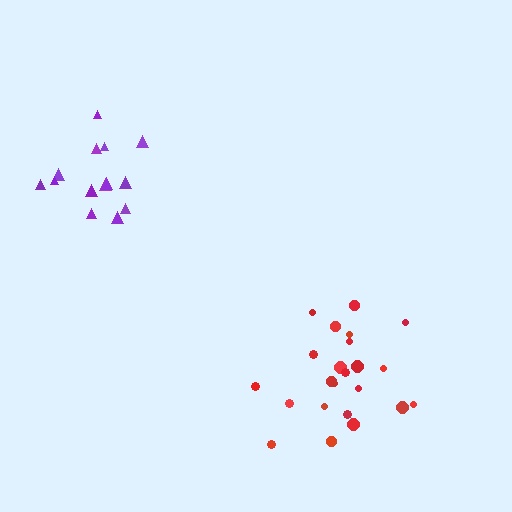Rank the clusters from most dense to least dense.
purple, red.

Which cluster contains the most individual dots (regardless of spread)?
Red (23).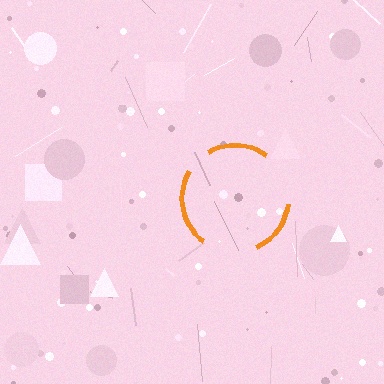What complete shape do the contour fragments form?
The contour fragments form a circle.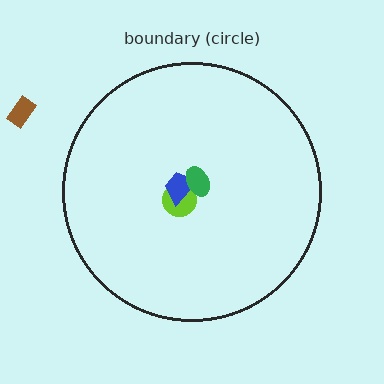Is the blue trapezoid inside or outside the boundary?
Inside.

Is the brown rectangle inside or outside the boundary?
Outside.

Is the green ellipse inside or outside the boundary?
Inside.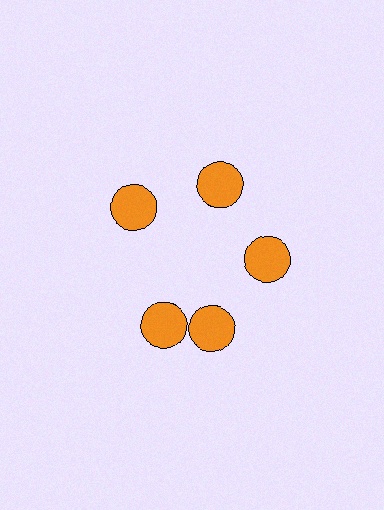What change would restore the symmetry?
The symmetry would be restored by rotating it back into even spacing with its neighbors so that all 5 circles sit at equal angles and equal distance from the center.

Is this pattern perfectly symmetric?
No. The 5 orange circles are arranged in a ring, but one element near the 8 o'clock position is rotated out of alignment along the ring, breaking the 5-fold rotational symmetry.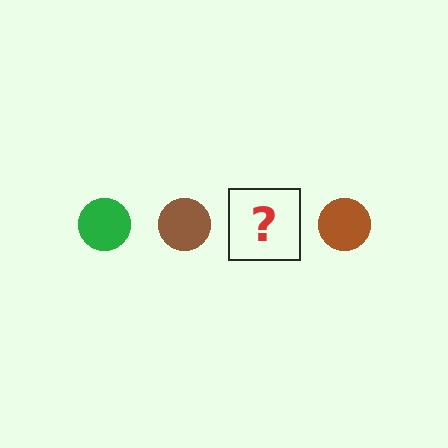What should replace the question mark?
The question mark should be replaced with a green circle.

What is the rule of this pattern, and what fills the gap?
The rule is that the pattern cycles through green, brown circles. The gap should be filled with a green circle.